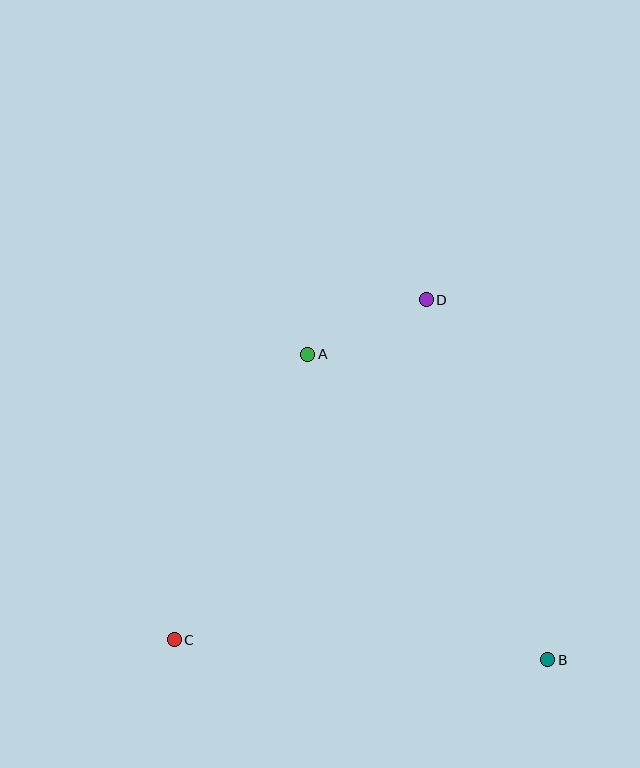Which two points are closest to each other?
Points A and D are closest to each other.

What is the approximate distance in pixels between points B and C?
The distance between B and C is approximately 374 pixels.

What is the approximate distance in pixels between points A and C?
The distance between A and C is approximately 315 pixels.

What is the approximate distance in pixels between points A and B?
The distance between A and B is approximately 388 pixels.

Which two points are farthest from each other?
Points C and D are farthest from each other.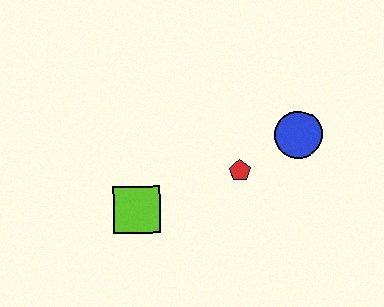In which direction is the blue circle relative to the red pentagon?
The blue circle is to the right of the red pentagon.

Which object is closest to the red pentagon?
The blue circle is closest to the red pentagon.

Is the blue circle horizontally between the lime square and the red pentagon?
No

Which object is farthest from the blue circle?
The lime square is farthest from the blue circle.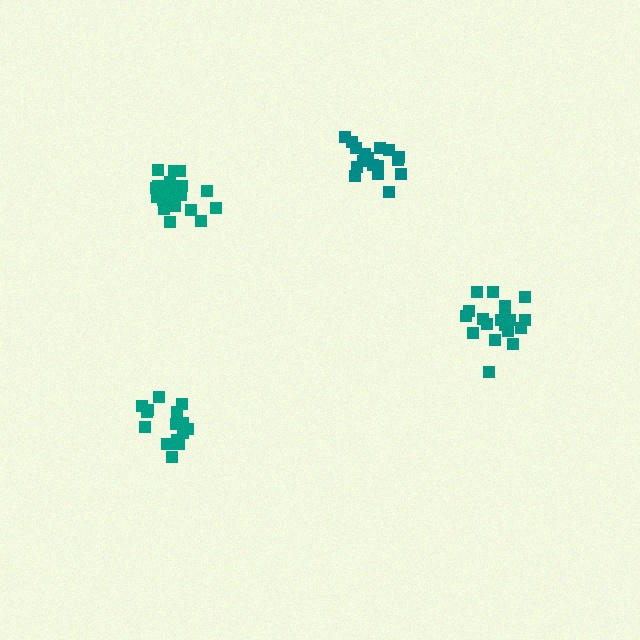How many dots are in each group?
Group 1: 19 dots, Group 2: 15 dots, Group 3: 17 dots, Group 4: 20 dots (71 total).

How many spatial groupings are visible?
There are 4 spatial groupings.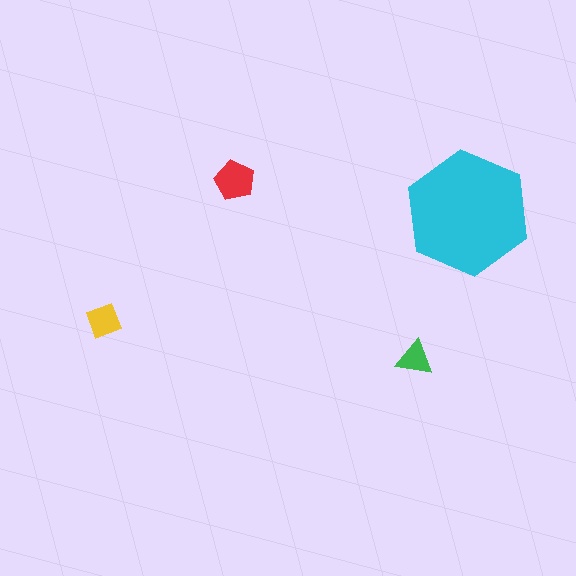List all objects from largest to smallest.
The cyan hexagon, the red pentagon, the yellow diamond, the green triangle.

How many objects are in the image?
There are 4 objects in the image.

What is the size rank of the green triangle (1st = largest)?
4th.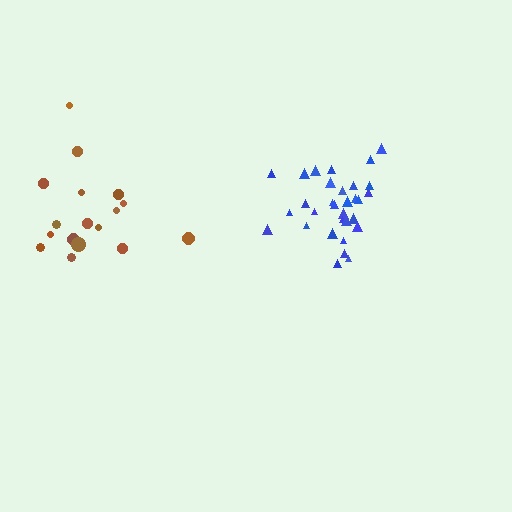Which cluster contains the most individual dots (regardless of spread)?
Blue (32).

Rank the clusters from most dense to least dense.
blue, brown.